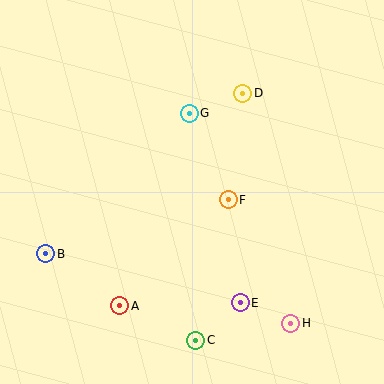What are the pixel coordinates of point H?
Point H is at (291, 323).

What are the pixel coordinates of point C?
Point C is at (196, 340).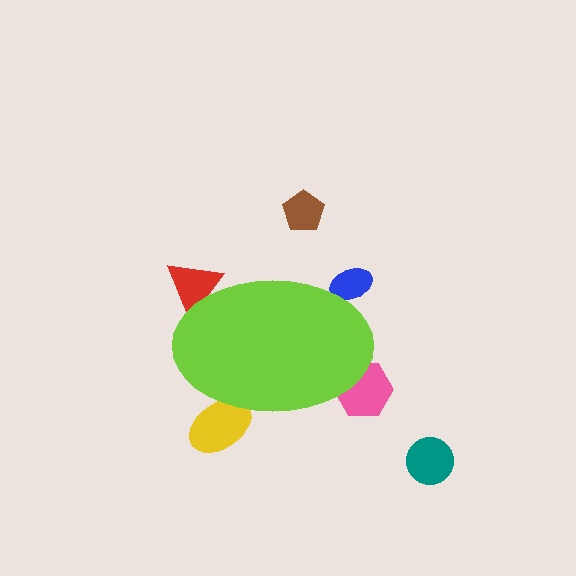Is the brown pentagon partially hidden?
No, the brown pentagon is fully visible.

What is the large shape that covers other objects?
A lime ellipse.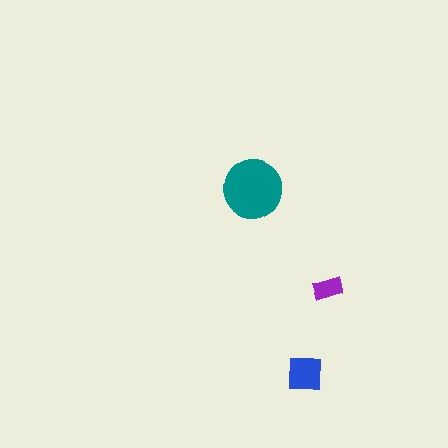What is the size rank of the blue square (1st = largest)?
2nd.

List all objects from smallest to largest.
The purple rectangle, the blue square, the teal circle.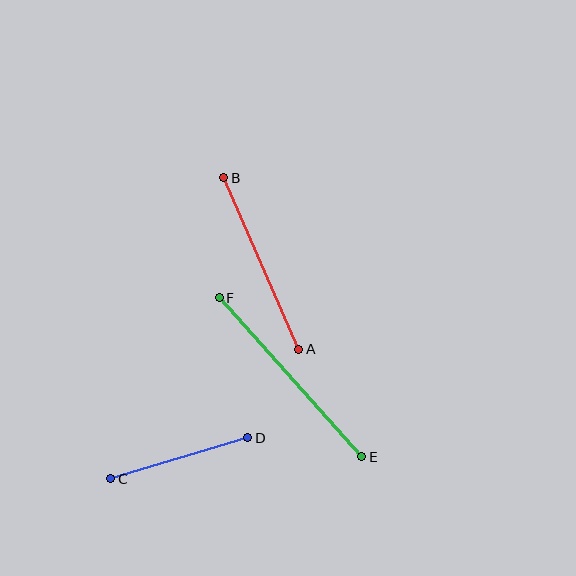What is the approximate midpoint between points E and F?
The midpoint is at approximately (291, 377) pixels.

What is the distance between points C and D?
The distance is approximately 143 pixels.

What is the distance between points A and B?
The distance is approximately 188 pixels.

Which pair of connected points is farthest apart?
Points E and F are farthest apart.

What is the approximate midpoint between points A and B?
The midpoint is at approximately (261, 264) pixels.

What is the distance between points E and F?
The distance is approximately 214 pixels.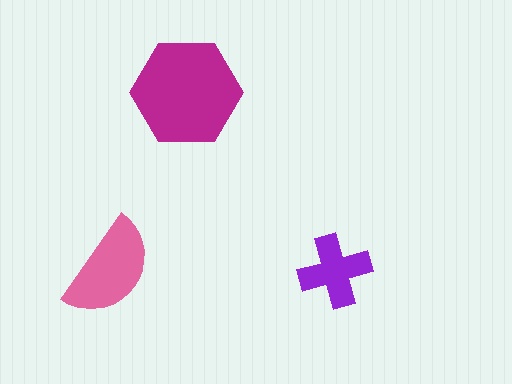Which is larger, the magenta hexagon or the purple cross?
The magenta hexagon.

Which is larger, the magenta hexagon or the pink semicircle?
The magenta hexagon.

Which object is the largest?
The magenta hexagon.